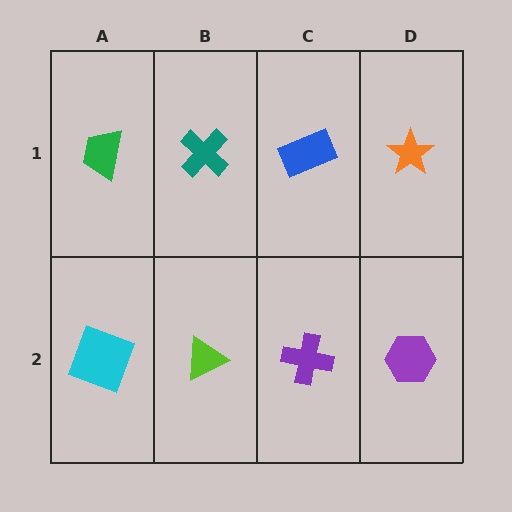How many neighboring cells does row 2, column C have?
3.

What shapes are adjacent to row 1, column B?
A lime triangle (row 2, column B), a green trapezoid (row 1, column A), a blue rectangle (row 1, column C).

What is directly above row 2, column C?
A blue rectangle.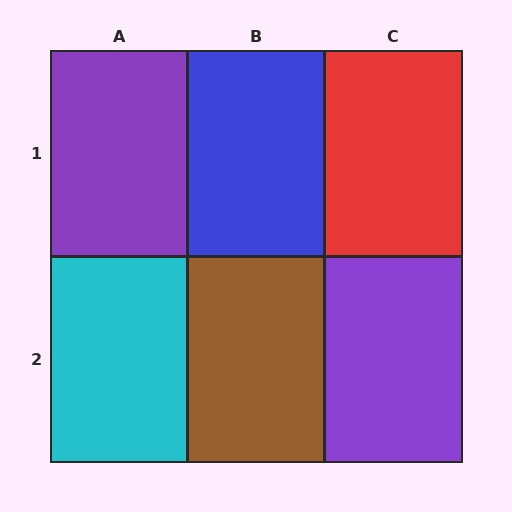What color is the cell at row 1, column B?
Blue.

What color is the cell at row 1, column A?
Purple.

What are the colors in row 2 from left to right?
Cyan, brown, purple.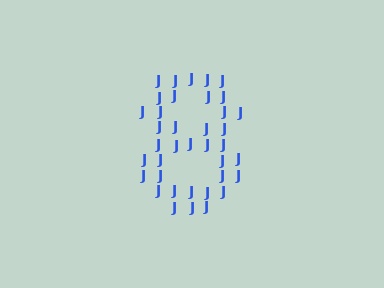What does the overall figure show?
The overall figure shows the digit 8.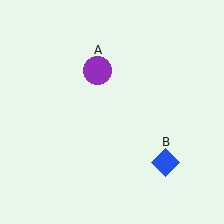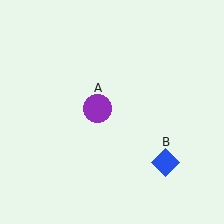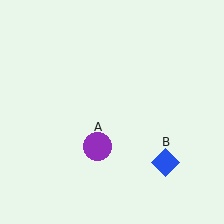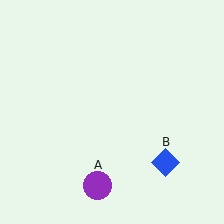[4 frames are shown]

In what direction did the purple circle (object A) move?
The purple circle (object A) moved down.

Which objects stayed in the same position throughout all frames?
Blue diamond (object B) remained stationary.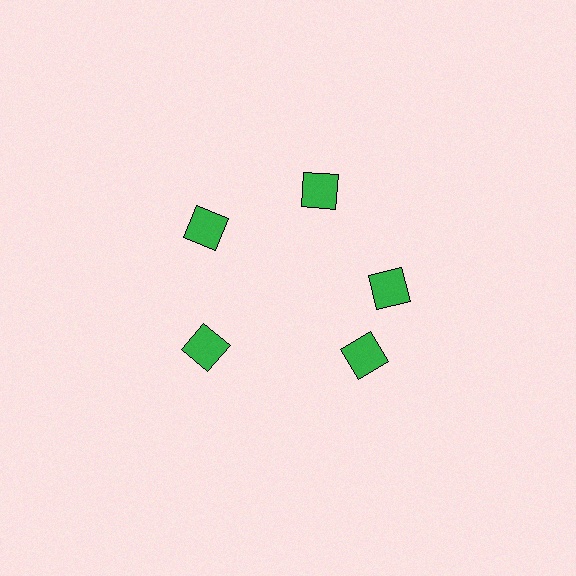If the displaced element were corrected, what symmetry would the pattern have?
It would have 5-fold rotational symmetry — the pattern would map onto itself every 72 degrees.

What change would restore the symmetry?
The symmetry would be restored by rotating it back into even spacing with its neighbors so that all 5 diamonds sit at equal angles and equal distance from the center.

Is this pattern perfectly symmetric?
No. The 5 green diamonds are arranged in a ring, but one element near the 5 o'clock position is rotated out of alignment along the ring, breaking the 5-fold rotational symmetry.